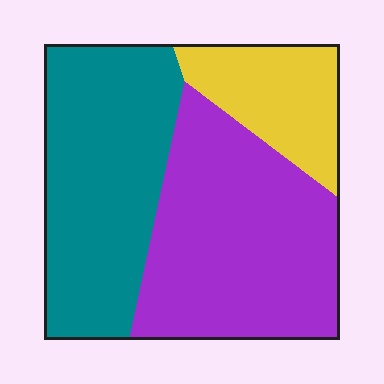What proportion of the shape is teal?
Teal takes up about two fifths (2/5) of the shape.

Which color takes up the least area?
Yellow, at roughly 15%.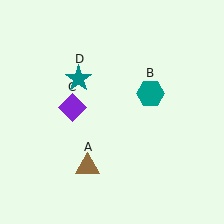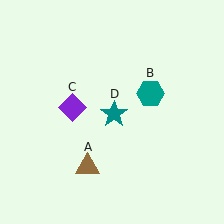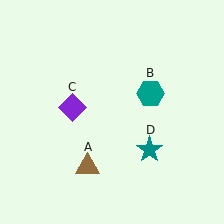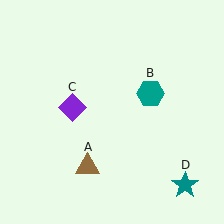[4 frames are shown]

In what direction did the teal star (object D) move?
The teal star (object D) moved down and to the right.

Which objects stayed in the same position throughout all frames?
Brown triangle (object A) and teal hexagon (object B) and purple diamond (object C) remained stationary.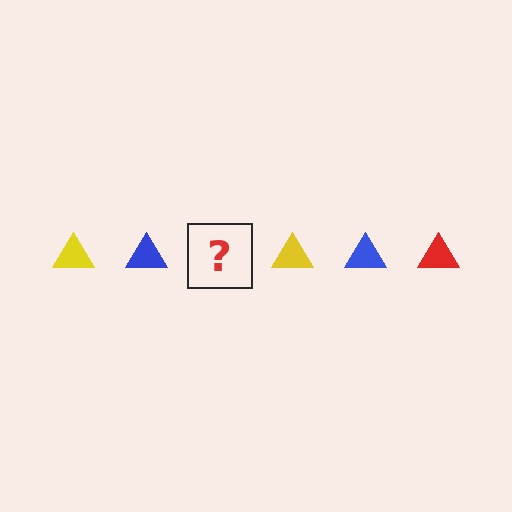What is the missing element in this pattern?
The missing element is a red triangle.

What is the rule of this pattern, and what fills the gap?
The rule is that the pattern cycles through yellow, blue, red triangles. The gap should be filled with a red triangle.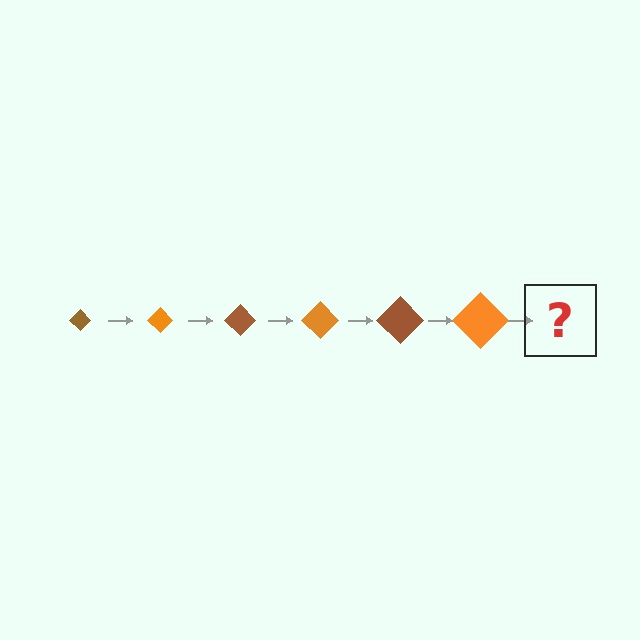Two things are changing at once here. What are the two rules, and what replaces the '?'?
The two rules are that the diamond grows larger each step and the color cycles through brown and orange. The '?' should be a brown diamond, larger than the previous one.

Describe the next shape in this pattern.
It should be a brown diamond, larger than the previous one.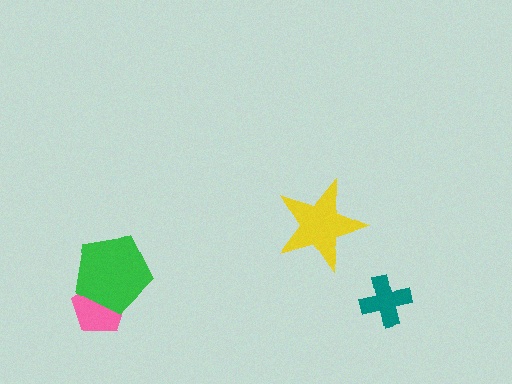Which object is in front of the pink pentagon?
The green pentagon is in front of the pink pentagon.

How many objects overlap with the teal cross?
0 objects overlap with the teal cross.